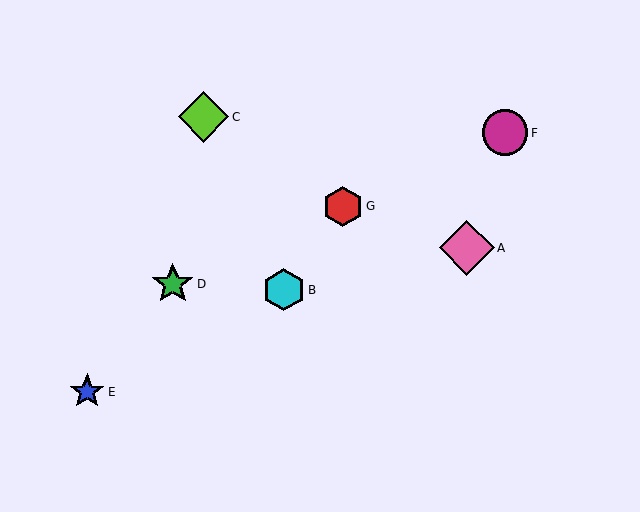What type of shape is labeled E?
Shape E is a blue star.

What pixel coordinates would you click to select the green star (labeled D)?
Click at (173, 284) to select the green star D.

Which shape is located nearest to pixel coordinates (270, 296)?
The cyan hexagon (labeled B) at (284, 290) is nearest to that location.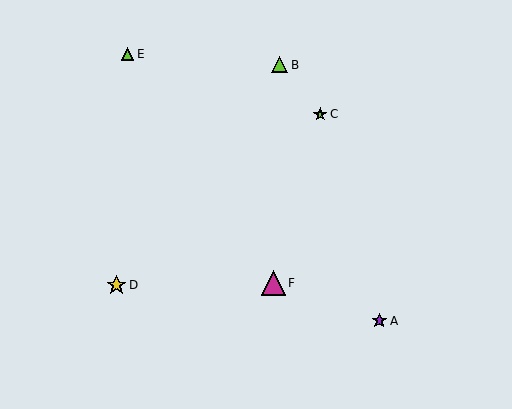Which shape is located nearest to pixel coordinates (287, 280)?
The magenta triangle (labeled F) at (273, 283) is nearest to that location.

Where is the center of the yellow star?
The center of the yellow star is at (117, 285).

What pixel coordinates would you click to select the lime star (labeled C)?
Click at (320, 114) to select the lime star C.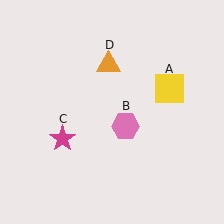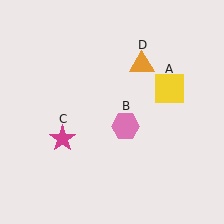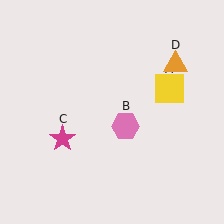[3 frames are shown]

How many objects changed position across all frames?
1 object changed position: orange triangle (object D).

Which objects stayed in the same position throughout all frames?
Yellow square (object A) and pink hexagon (object B) and magenta star (object C) remained stationary.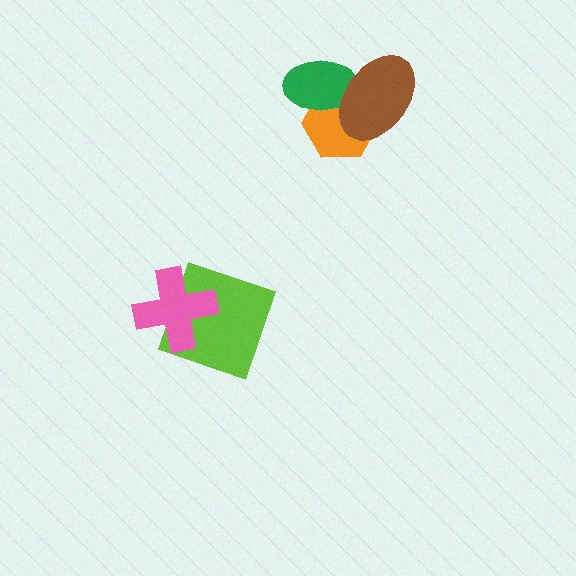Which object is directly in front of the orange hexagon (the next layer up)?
The green ellipse is directly in front of the orange hexagon.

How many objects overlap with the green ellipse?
2 objects overlap with the green ellipse.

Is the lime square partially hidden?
Yes, it is partially covered by another shape.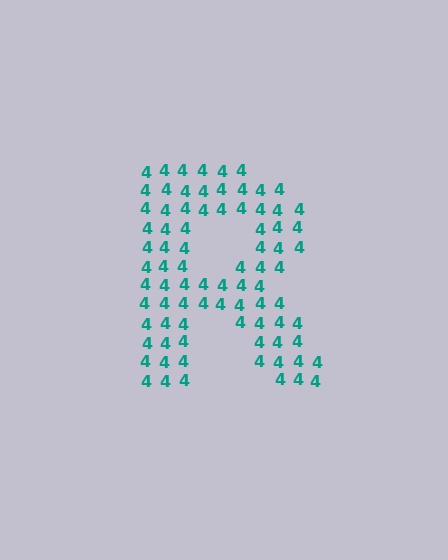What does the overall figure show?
The overall figure shows the letter R.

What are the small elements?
The small elements are digit 4's.